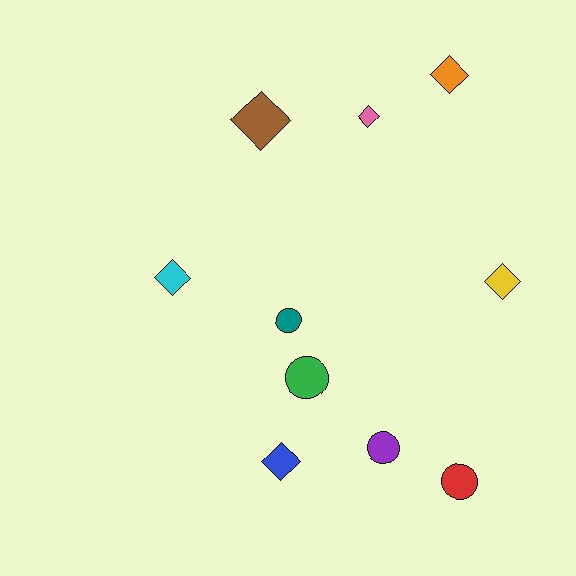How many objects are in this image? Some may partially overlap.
There are 10 objects.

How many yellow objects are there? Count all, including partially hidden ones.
There is 1 yellow object.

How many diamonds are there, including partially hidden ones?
There are 6 diamonds.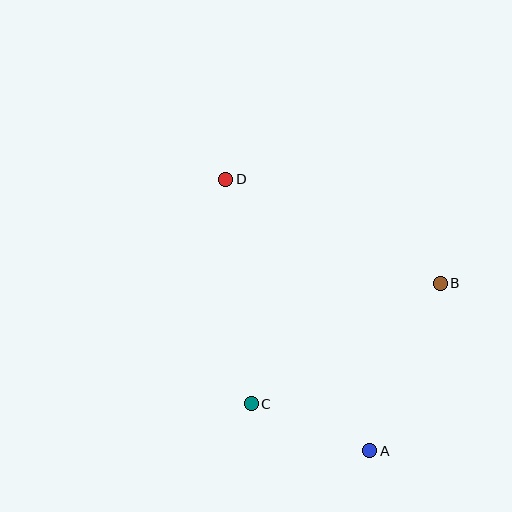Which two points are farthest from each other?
Points A and D are farthest from each other.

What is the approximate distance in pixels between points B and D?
The distance between B and D is approximately 238 pixels.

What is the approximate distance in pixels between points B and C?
The distance between B and C is approximately 224 pixels.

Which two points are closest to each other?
Points A and C are closest to each other.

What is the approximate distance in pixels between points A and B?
The distance between A and B is approximately 182 pixels.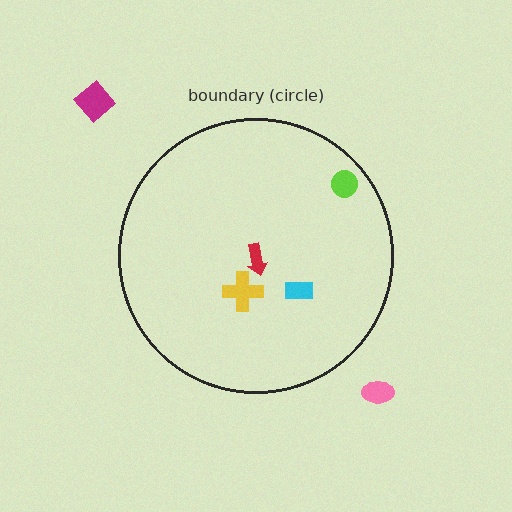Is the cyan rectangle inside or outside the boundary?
Inside.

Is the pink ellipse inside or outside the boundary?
Outside.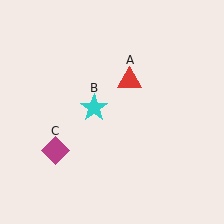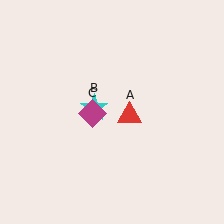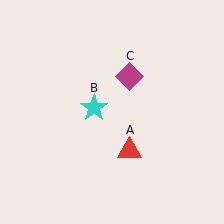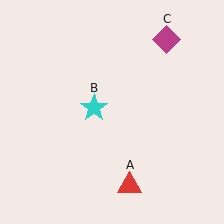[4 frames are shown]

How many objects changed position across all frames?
2 objects changed position: red triangle (object A), magenta diamond (object C).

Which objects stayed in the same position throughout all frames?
Cyan star (object B) remained stationary.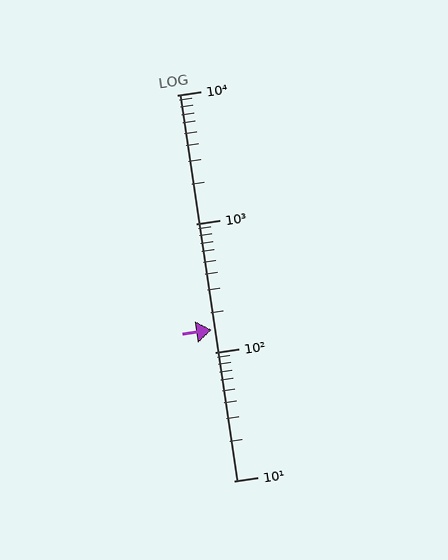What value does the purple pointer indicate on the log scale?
The pointer indicates approximately 150.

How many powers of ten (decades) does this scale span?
The scale spans 3 decades, from 10 to 10000.